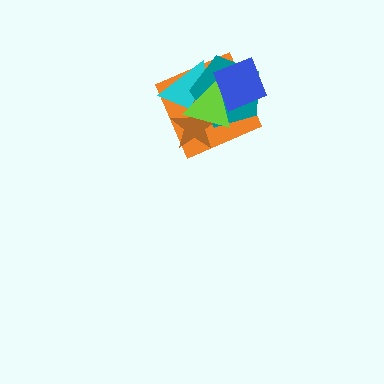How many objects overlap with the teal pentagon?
5 objects overlap with the teal pentagon.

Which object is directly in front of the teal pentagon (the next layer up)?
The brown star is directly in front of the teal pentagon.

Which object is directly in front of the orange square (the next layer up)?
The cyan triangle is directly in front of the orange square.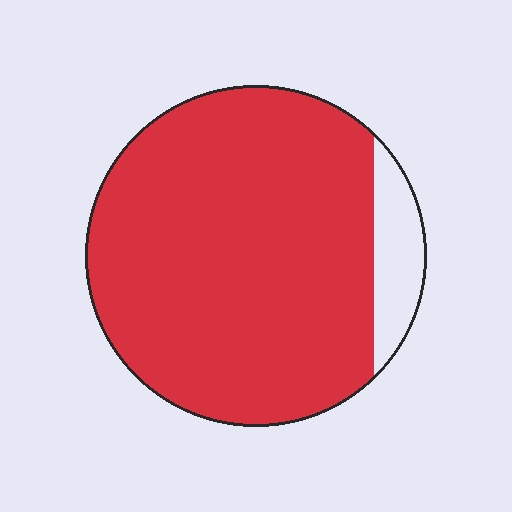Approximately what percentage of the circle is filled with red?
Approximately 90%.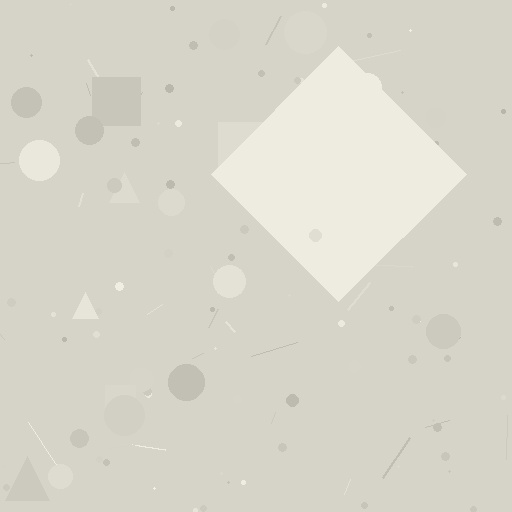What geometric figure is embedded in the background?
A diamond is embedded in the background.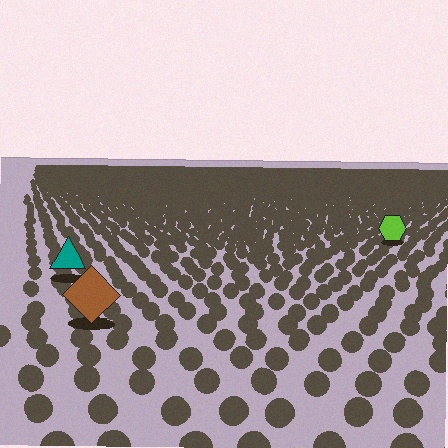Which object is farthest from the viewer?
The lime hexagon is farthest from the viewer. It appears smaller and the ground texture around it is denser.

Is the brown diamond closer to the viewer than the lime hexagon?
Yes. The brown diamond is closer — you can tell from the texture gradient: the ground texture is coarser near it.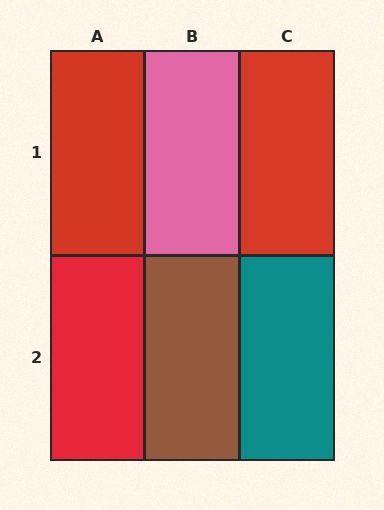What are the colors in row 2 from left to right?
Red, brown, teal.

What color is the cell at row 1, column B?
Pink.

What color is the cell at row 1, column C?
Red.